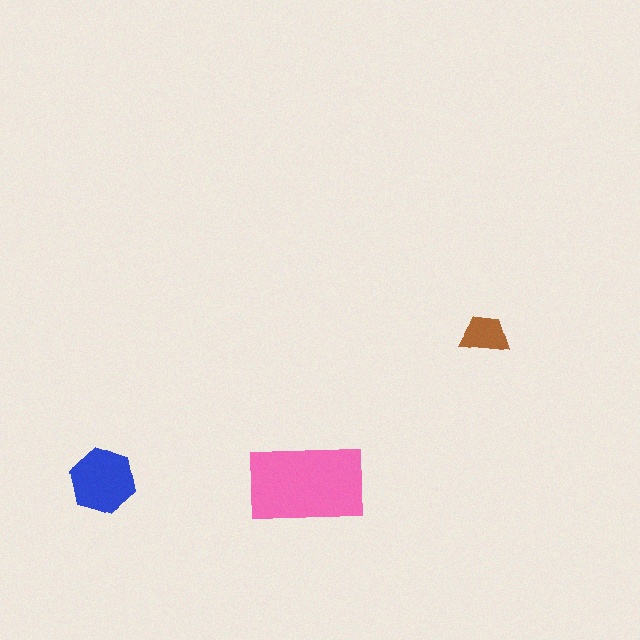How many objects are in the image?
There are 3 objects in the image.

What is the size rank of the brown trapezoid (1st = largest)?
3rd.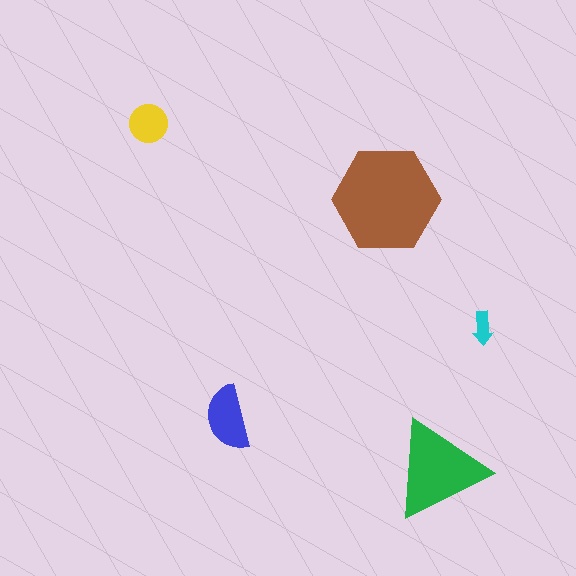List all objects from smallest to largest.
The cyan arrow, the yellow circle, the blue semicircle, the green triangle, the brown hexagon.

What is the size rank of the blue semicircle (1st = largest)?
3rd.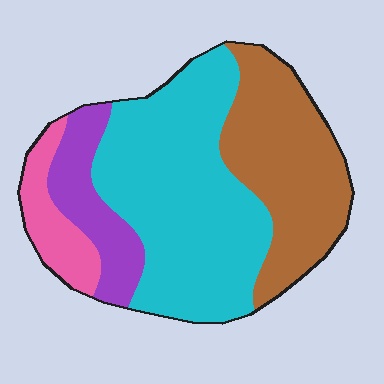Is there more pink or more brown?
Brown.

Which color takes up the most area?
Cyan, at roughly 45%.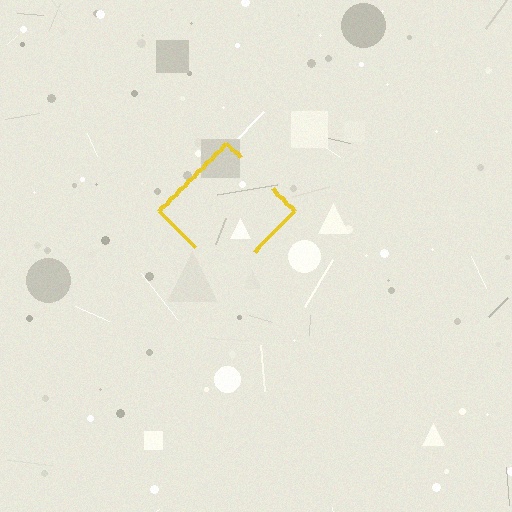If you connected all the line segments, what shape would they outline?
They would outline a diamond.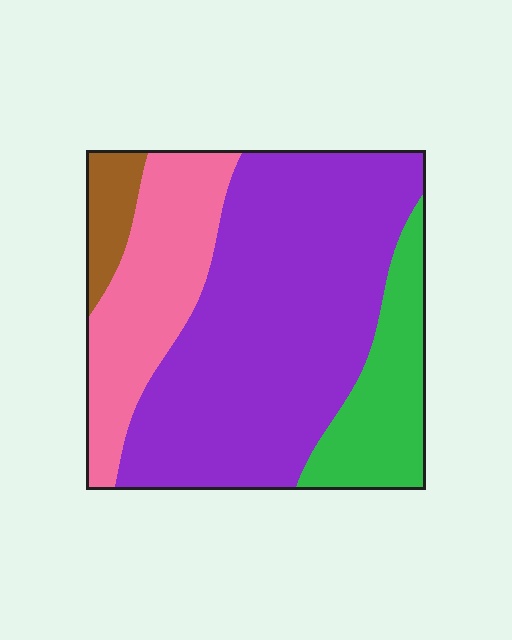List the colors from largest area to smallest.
From largest to smallest: purple, pink, green, brown.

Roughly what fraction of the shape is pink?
Pink covers roughly 20% of the shape.